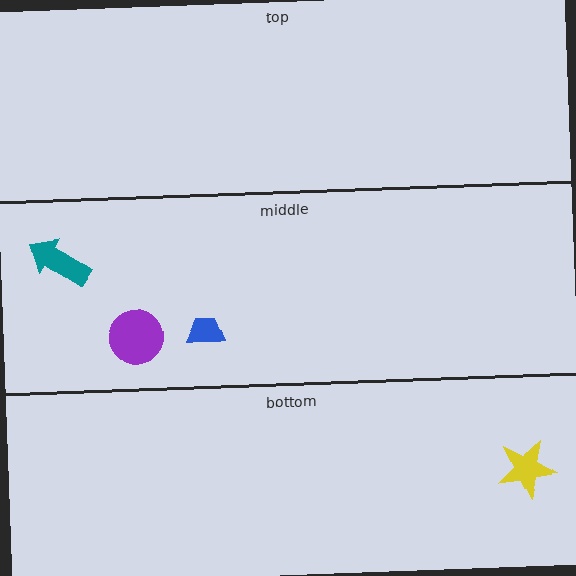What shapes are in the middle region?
The purple circle, the blue trapezoid, the teal arrow.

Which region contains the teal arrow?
The middle region.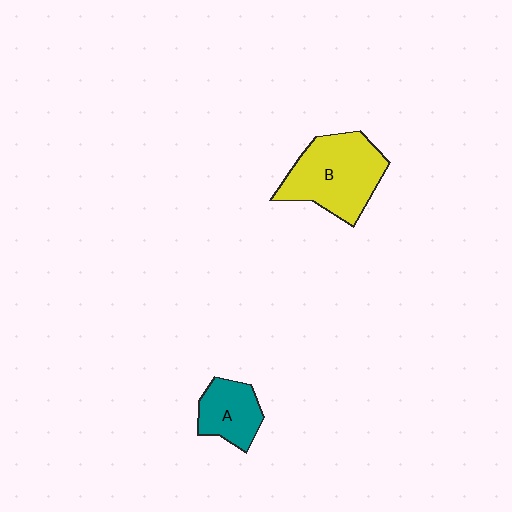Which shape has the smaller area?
Shape A (teal).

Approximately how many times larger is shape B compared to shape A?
Approximately 1.9 times.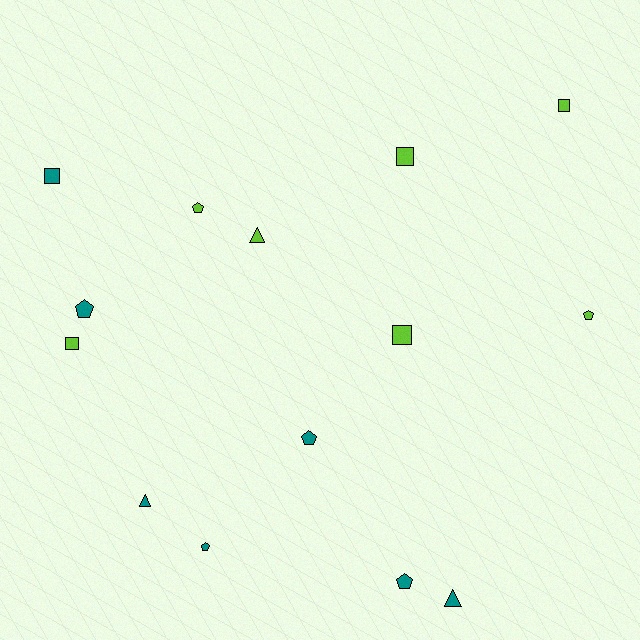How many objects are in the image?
There are 14 objects.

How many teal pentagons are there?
There are 4 teal pentagons.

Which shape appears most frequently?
Pentagon, with 6 objects.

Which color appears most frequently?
Lime, with 7 objects.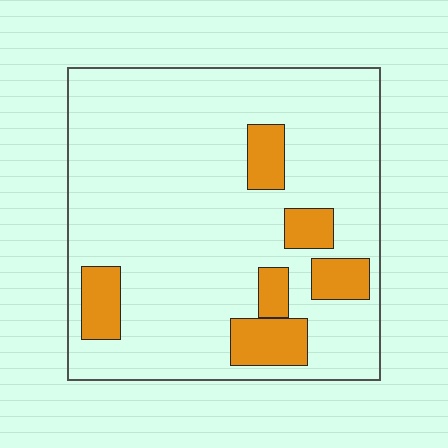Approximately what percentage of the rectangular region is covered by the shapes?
Approximately 15%.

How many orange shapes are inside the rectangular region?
6.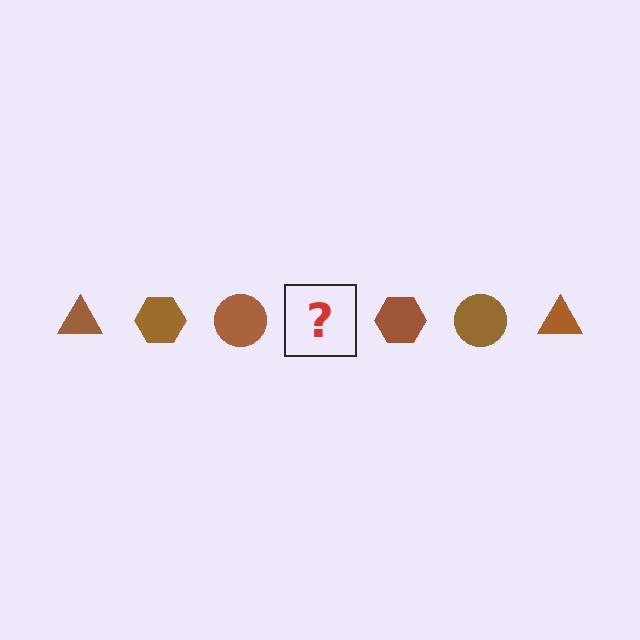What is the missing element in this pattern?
The missing element is a brown triangle.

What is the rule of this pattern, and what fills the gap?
The rule is that the pattern cycles through triangle, hexagon, circle shapes in brown. The gap should be filled with a brown triangle.